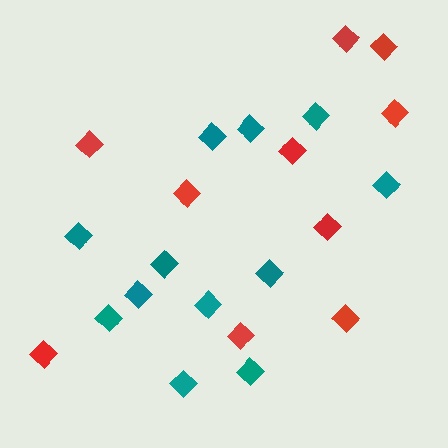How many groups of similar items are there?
There are 2 groups: one group of teal diamonds (12) and one group of red diamonds (10).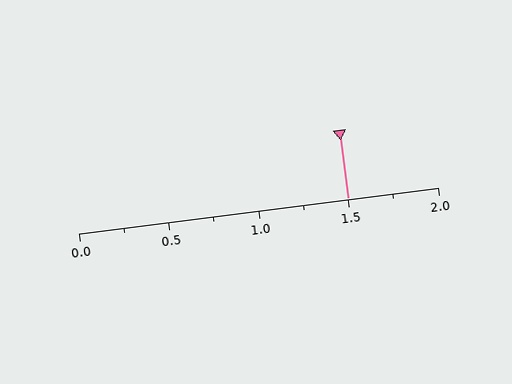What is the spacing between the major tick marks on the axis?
The major ticks are spaced 0.5 apart.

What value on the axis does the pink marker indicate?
The marker indicates approximately 1.5.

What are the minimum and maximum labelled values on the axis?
The axis runs from 0.0 to 2.0.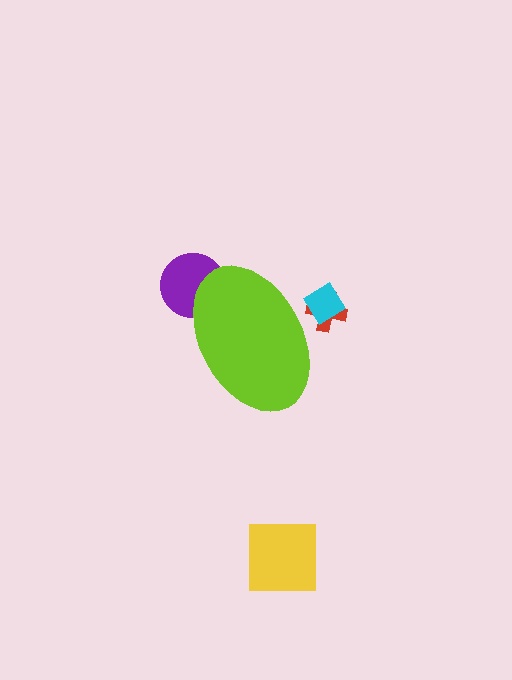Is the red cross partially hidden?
Yes, the red cross is partially hidden behind the lime ellipse.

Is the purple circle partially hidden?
Yes, the purple circle is partially hidden behind the lime ellipse.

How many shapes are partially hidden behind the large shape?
3 shapes are partially hidden.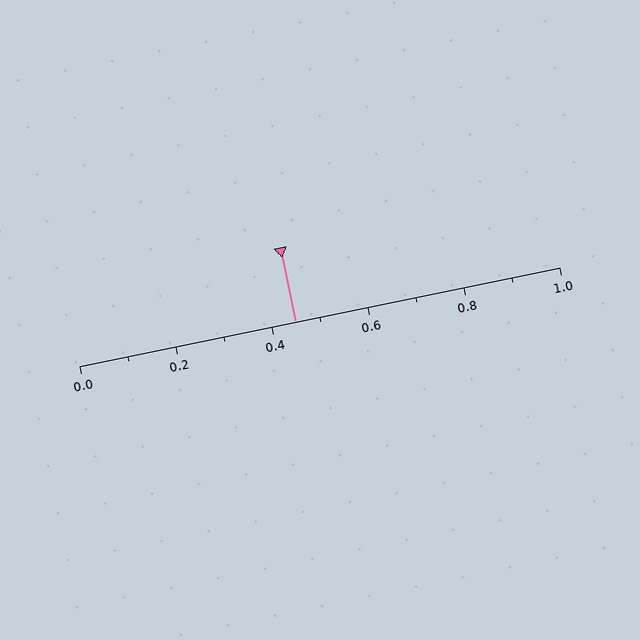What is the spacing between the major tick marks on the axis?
The major ticks are spaced 0.2 apart.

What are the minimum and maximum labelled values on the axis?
The axis runs from 0.0 to 1.0.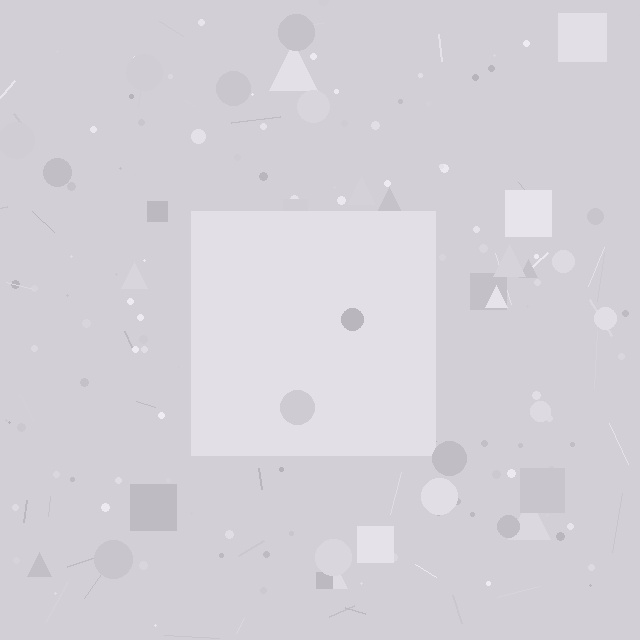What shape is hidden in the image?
A square is hidden in the image.